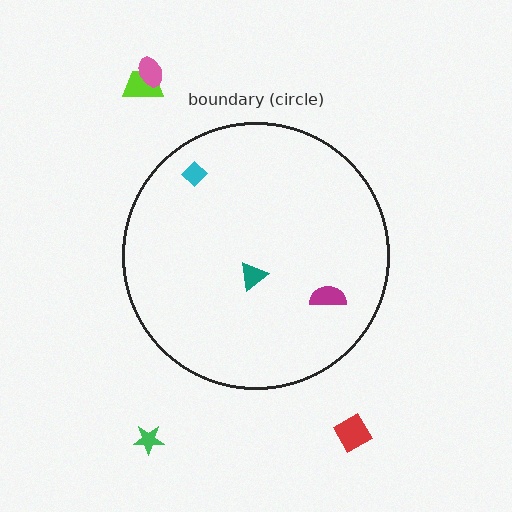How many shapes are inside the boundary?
3 inside, 4 outside.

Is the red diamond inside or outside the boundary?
Outside.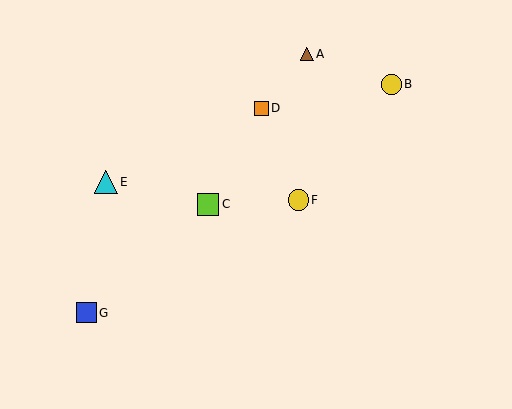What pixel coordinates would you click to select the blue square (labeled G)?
Click at (86, 313) to select the blue square G.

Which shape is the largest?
The cyan triangle (labeled E) is the largest.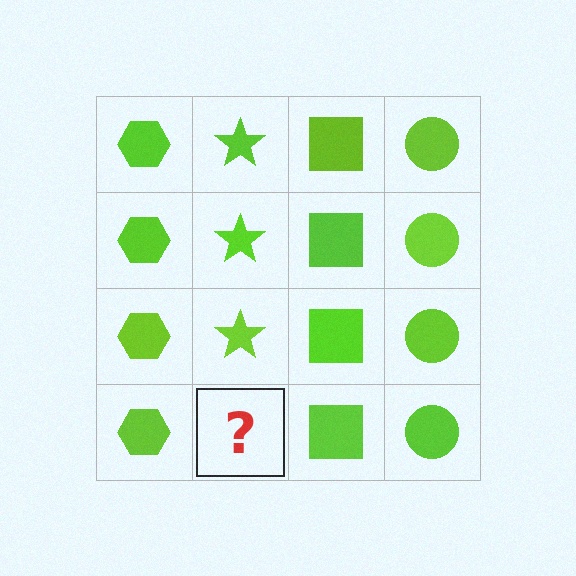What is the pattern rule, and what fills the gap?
The rule is that each column has a consistent shape. The gap should be filled with a lime star.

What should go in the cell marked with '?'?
The missing cell should contain a lime star.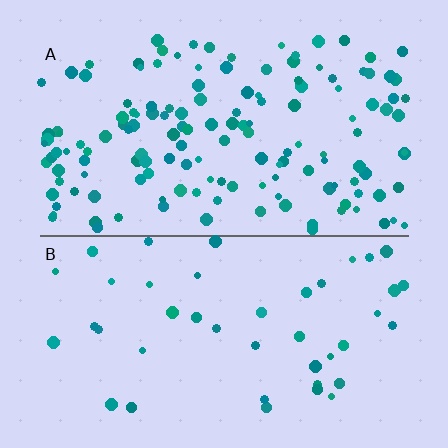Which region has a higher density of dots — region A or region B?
A (the top).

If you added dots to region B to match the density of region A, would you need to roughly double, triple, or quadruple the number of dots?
Approximately triple.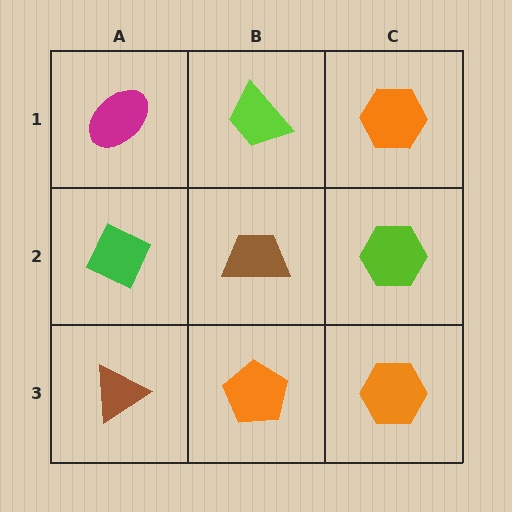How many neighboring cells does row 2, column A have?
3.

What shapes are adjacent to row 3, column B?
A brown trapezoid (row 2, column B), a brown triangle (row 3, column A), an orange hexagon (row 3, column C).